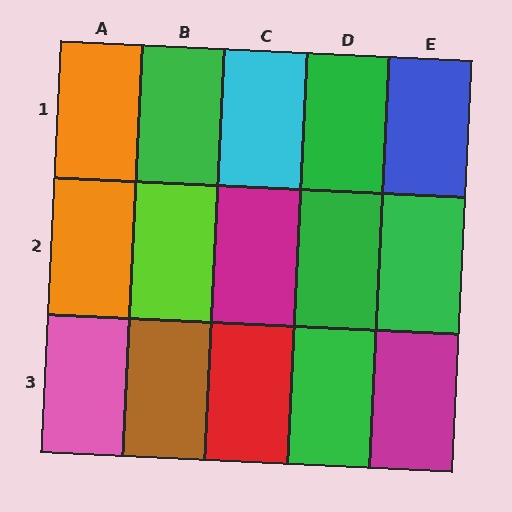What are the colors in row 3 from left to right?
Pink, brown, red, green, magenta.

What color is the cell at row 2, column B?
Lime.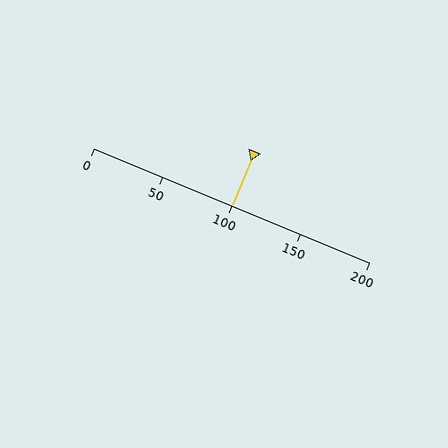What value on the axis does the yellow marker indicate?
The marker indicates approximately 100.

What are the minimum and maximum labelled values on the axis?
The axis runs from 0 to 200.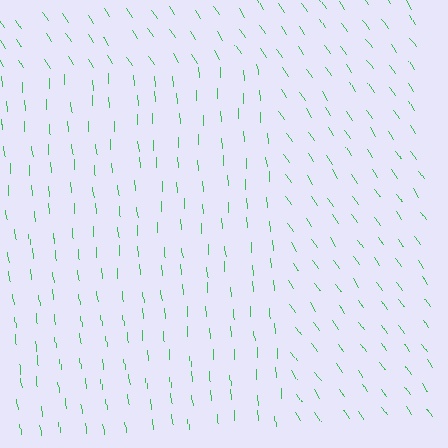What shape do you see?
I see a rectangle.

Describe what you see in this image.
The image is filled with small green line segments. A rectangle region in the image has lines oriented differently from the surrounding lines, creating a visible texture boundary.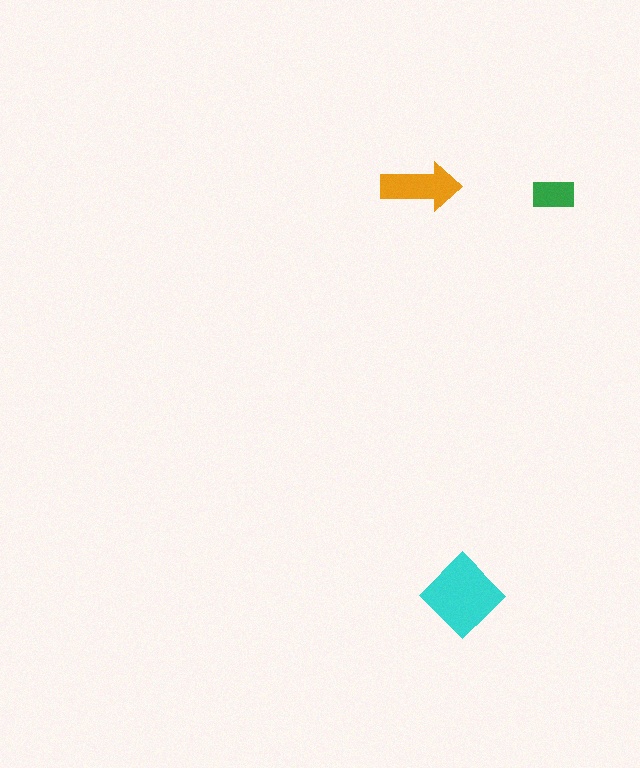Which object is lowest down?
The cyan diamond is bottommost.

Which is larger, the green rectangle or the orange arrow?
The orange arrow.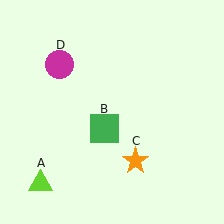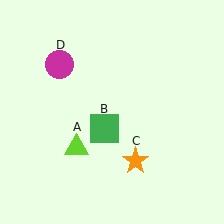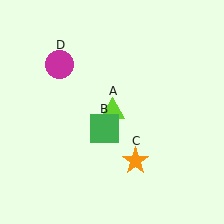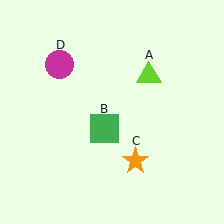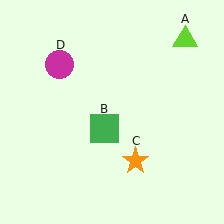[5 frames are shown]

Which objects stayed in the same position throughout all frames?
Green square (object B) and orange star (object C) and magenta circle (object D) remained stationary.